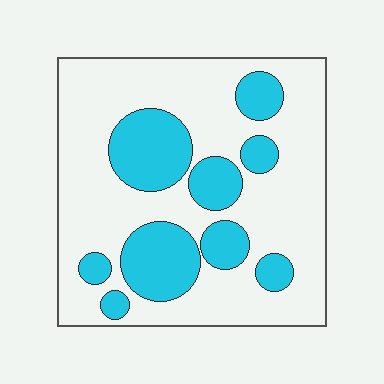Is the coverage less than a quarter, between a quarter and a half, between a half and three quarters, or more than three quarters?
Between a quarter and a half.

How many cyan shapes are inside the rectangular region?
9.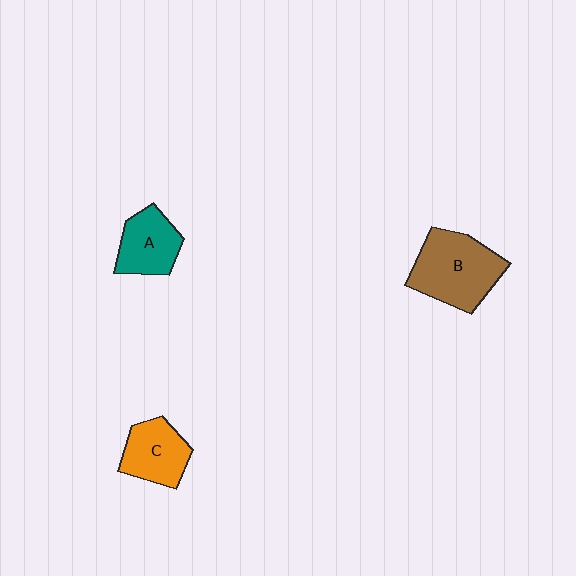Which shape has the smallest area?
Shape A (teal).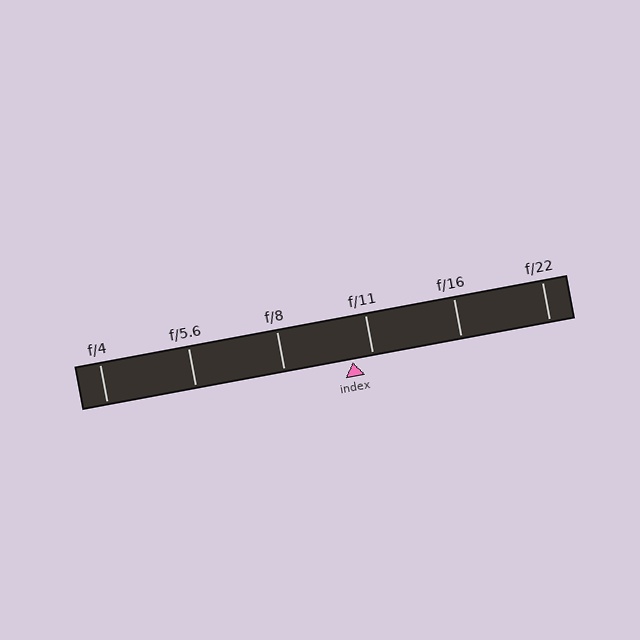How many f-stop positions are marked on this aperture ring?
There are 6 f-stop positions marked.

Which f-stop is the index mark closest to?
The index mark is closest to f/11.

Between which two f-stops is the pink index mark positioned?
The index mark is between f/8 and f/11.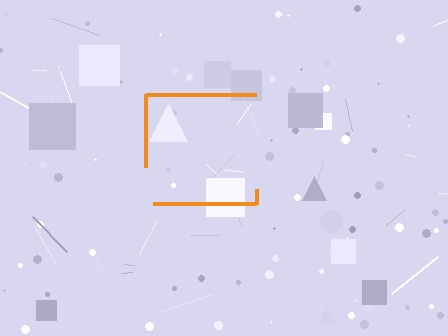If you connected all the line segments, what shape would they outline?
They would outline a square.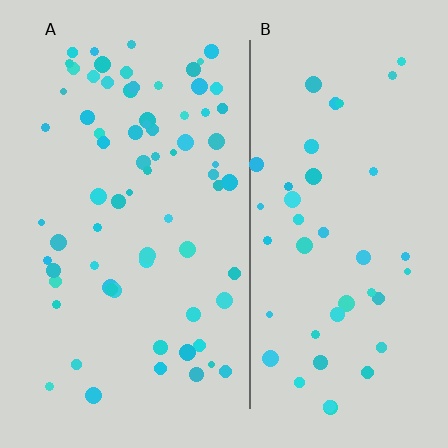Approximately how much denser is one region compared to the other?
Approximately 1.7× — region A over region B.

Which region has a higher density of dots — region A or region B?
A (the left).